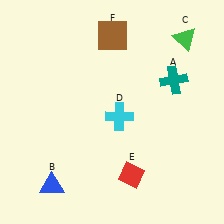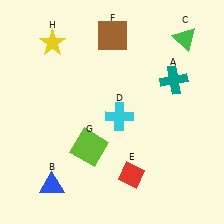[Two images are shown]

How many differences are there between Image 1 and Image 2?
There are 2 differences between the two images.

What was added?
A lime square (G), a yellow star (H) were added in Image 2.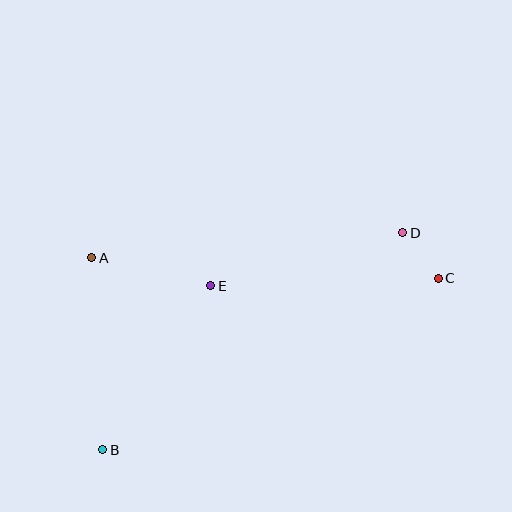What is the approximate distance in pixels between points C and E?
The distance between C and E is approximately 228 pixels.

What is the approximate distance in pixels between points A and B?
The distance between A and B is approximately 192 pixels.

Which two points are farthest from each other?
Points B and C are farthest from each other.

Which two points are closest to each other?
Points C and D are closest to each other.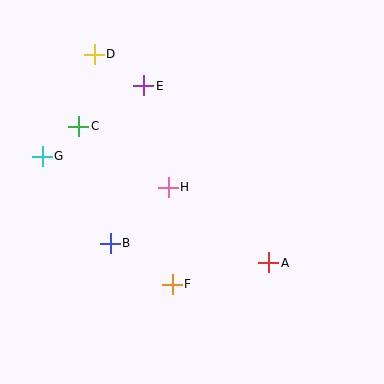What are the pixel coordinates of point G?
Point G is at (42, 156).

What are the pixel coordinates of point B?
Point B is at (110, 243).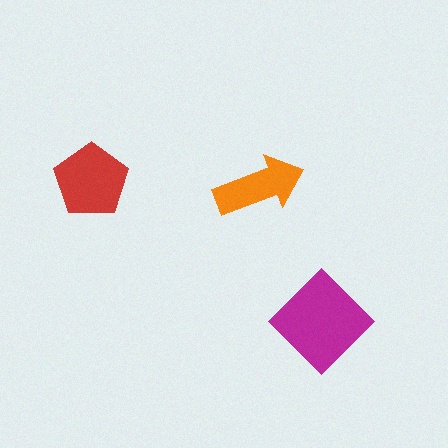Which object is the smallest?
The orange arrow.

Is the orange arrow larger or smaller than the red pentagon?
Smaller.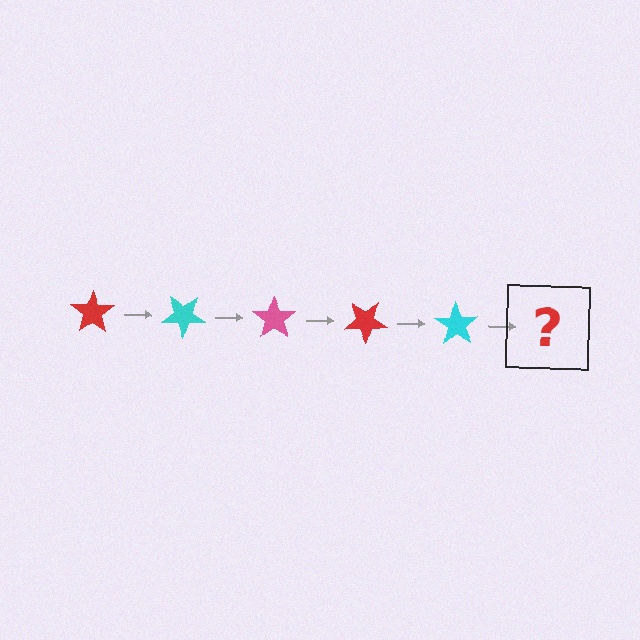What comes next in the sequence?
The next element should be a pink star, rotated 175 degrees from the start.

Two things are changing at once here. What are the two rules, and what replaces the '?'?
The two rules are that it rotates 35 degrees each step and the color cycles through red, cyan, and pink. The '?' should be a pink star, rotated 175 degrees from the start.